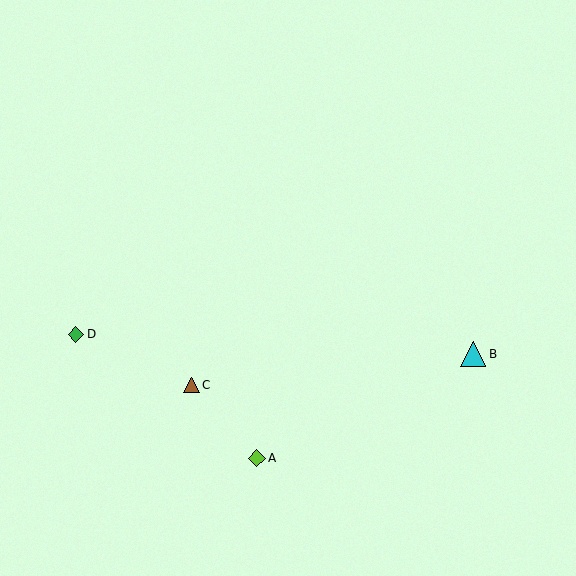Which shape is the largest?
The cyan triangle (labeled B) is the largest.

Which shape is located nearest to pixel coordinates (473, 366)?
The cyan triangle (labeled B) at (473, 354) is nearest to that location.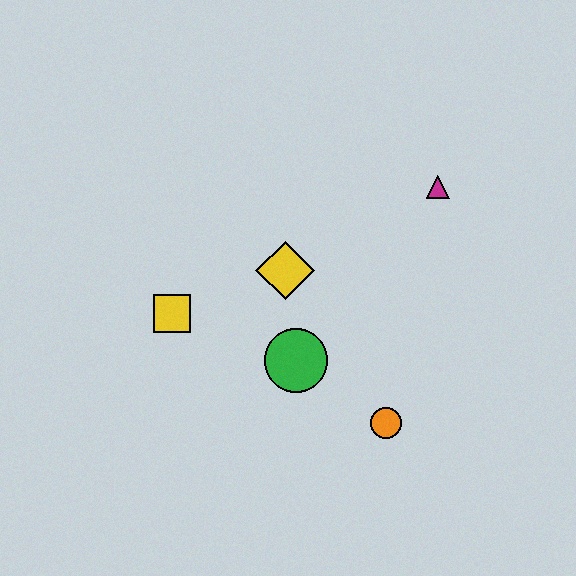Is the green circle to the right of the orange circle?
No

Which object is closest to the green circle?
The yellow diamond is closest to the green circle.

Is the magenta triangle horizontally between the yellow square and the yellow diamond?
No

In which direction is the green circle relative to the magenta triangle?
The green circle is below the magenta triangle.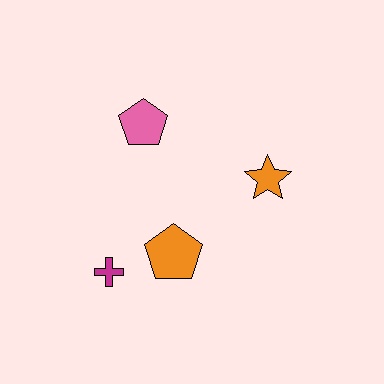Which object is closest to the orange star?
The orange pentagon is closest to the orange star.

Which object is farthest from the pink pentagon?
The magenta cross is farthest from the pink pentagon.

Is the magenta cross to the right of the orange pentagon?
No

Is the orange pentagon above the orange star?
No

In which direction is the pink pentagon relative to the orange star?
The pink pentagon is to the left of the orange star.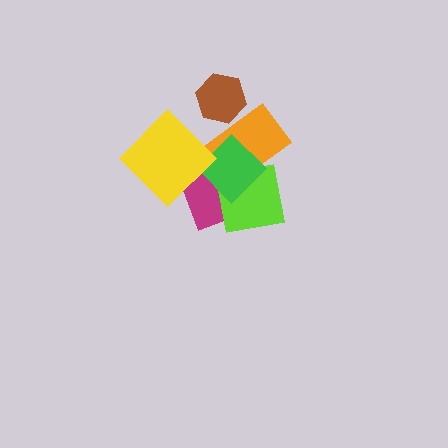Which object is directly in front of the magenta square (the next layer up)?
The orange rectangle is directly in front of the magenta square.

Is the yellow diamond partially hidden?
No, no other shape covers it.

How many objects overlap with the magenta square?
4 objects overlap with the magenta square.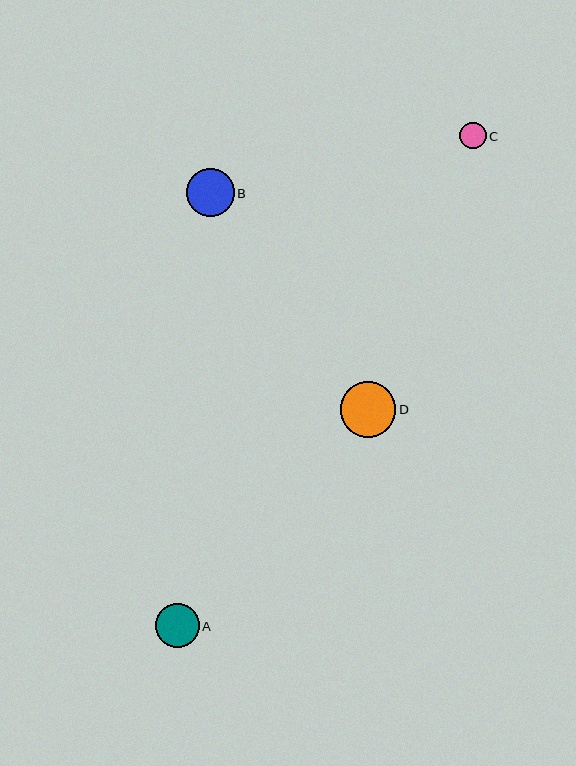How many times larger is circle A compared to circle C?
Circle A is approximately 1.6 times the size of circle C.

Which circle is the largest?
Circle D is the largest with a size of approximately 55 pixels.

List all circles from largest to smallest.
From largest to smallest: D, B, A, C.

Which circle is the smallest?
Circle C is the smallest with a size of approximately 27 pixels.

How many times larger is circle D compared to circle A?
Circle D is approximately 1.3 times the size of circle A.